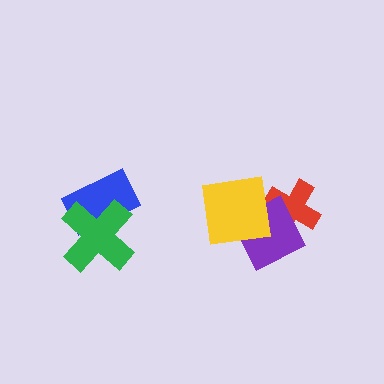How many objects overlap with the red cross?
2 objects overlap with the red cross.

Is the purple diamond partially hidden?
Yes, it is partially covered by another shape.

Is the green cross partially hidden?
No, no other shape covers it.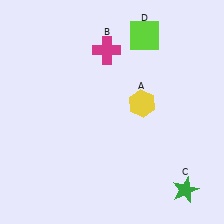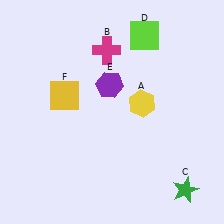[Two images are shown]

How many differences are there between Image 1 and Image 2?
There are 2 differences between the two images.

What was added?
A purple hexagon (E), a yellow square (F) were added in Image 2.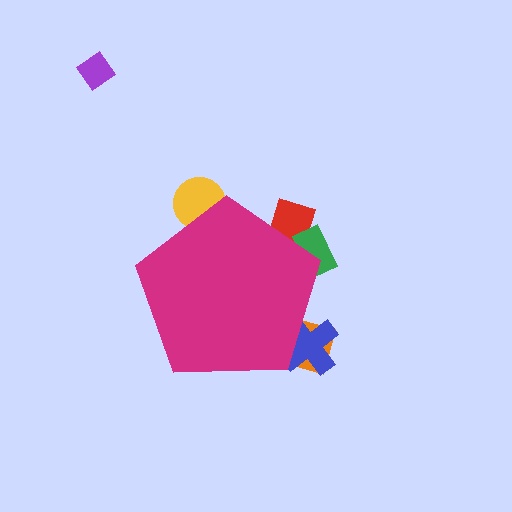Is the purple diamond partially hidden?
No, the purple diamond is fully visible.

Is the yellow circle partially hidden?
Yes, the yellow circle is partially hidden behind the magenta pentagon.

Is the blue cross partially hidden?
Yes, the blue cross is partially hidden behind the magenta pentagon.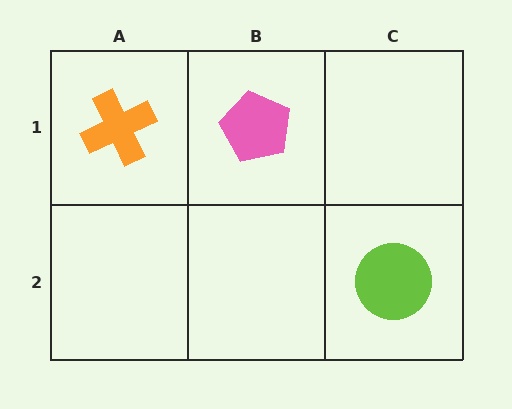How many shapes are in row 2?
1 shape.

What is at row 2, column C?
A lime circle.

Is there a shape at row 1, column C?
No, that cell is empty.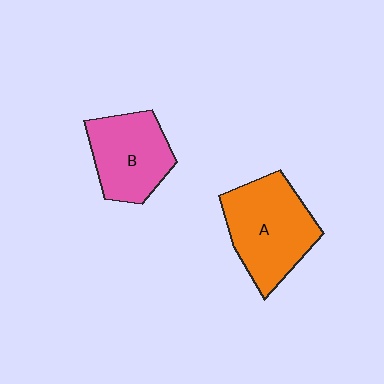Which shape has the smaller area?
Shape B (pink).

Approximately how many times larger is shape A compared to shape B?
Approximately 1.3 times.